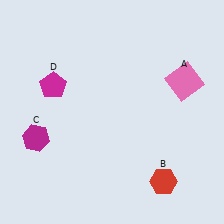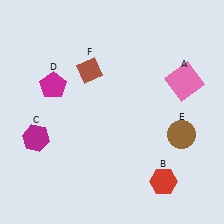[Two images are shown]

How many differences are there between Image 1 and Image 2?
There are 2 differences between the two images.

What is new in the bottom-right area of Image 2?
A brown circle (E) was added in the bottom-right area of Image 2.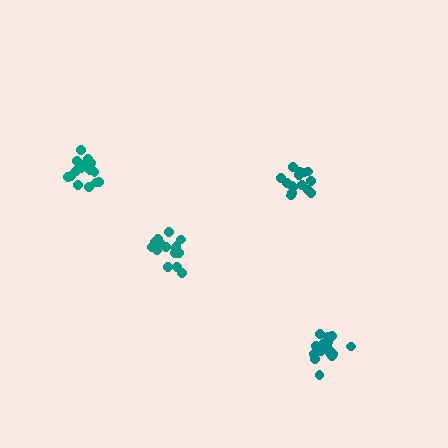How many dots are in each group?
Group 1: 17 dots, Group 2: 15 dots, Group 3: 17 dots, Group 4: 16 dots (65 total).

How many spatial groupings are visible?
There are 4 spatial groupings.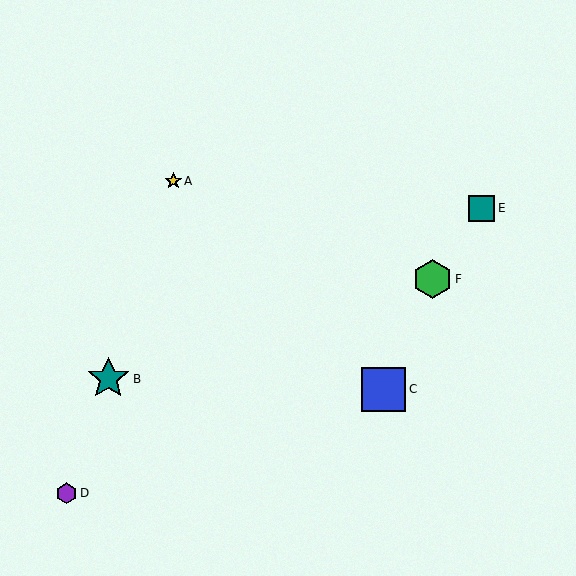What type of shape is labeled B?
Shape B is a teal star.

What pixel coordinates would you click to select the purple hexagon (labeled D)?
Click at (66, 493) to select the purple hexagon D.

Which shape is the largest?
The blue square (labeled C) is the largest.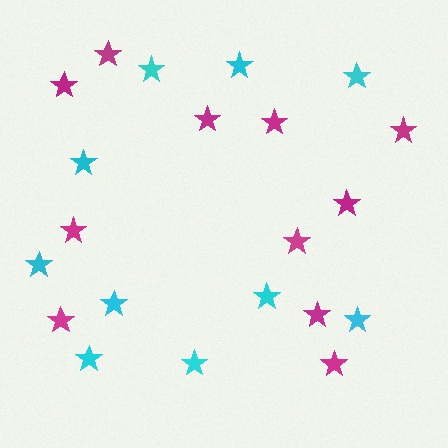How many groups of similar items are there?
There are 2 groups: one group of magenta stars (11) and one group of cyan stars (10).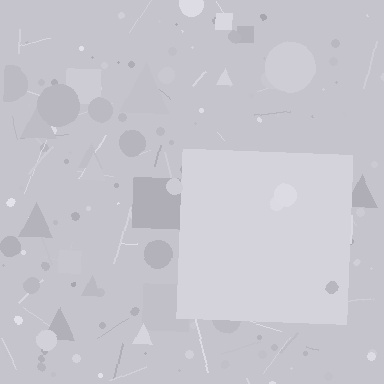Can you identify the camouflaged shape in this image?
The camouflaged shape is a square.